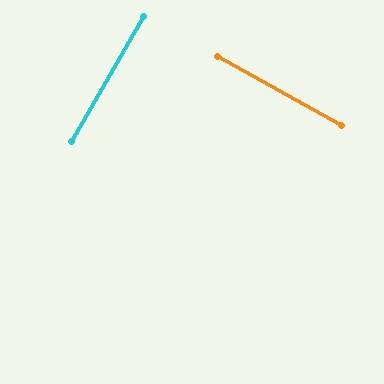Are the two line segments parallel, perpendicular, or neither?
Perpendicular — they meet at approximately 89°.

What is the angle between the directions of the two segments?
Approximately 89 degrees.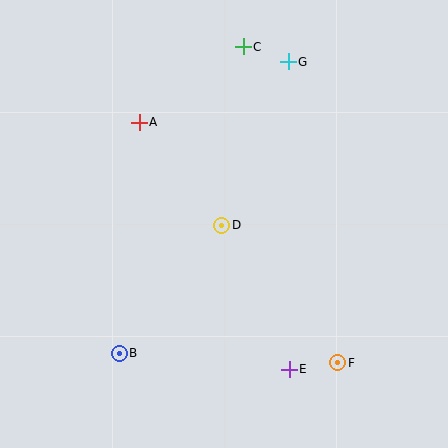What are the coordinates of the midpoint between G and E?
The midpoint between G and E is at (289, 215).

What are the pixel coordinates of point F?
Point F is at (338, 363).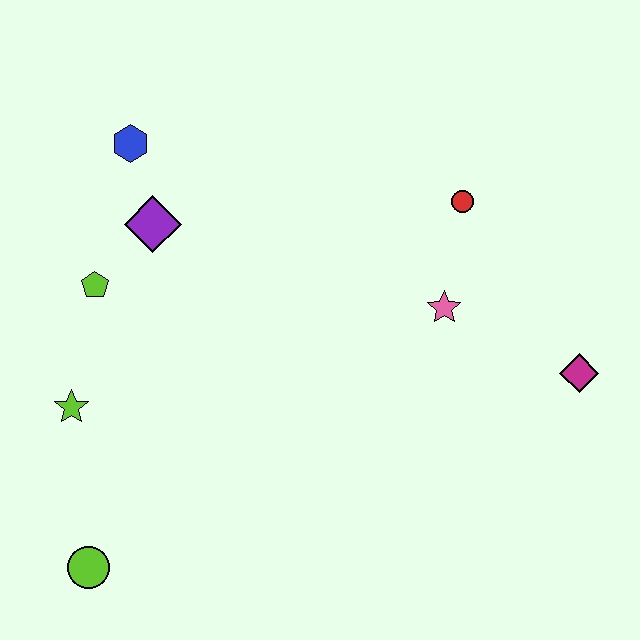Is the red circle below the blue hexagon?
Yes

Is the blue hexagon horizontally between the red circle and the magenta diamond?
No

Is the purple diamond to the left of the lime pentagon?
No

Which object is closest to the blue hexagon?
The purple diamond is closest to the blue hexagon.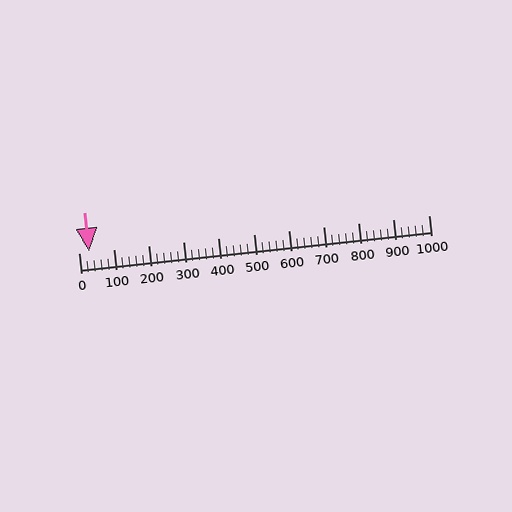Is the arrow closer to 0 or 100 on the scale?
The arrow is closer to 0.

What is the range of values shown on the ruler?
The ruler shows values from 0 to 1000.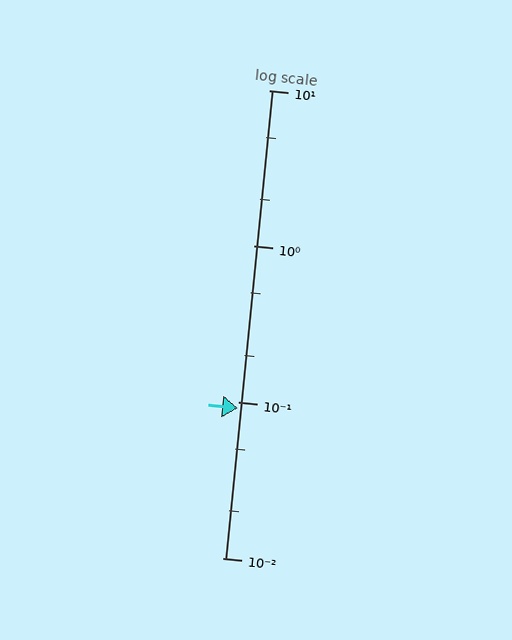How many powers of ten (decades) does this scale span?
The scale spans 3 decades, from 0.01 to 10.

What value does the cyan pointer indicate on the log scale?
The pointer indicates approximately 0.091.